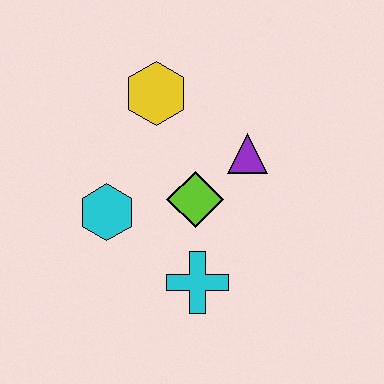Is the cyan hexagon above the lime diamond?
No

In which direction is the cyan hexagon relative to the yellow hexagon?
The cyan hexagon is below the yellow hexagon.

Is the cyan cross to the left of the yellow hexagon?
No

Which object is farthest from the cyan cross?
The yellow hexagon is farthest from the cyan cross.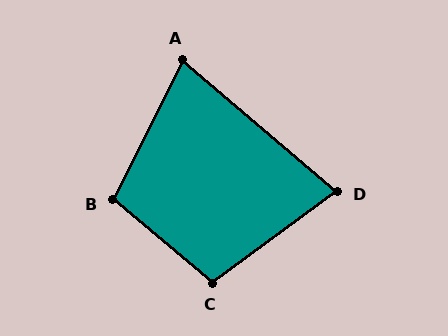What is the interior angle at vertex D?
Approximately 77 degrees (acute).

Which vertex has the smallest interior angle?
A, at approximately 76 degrees.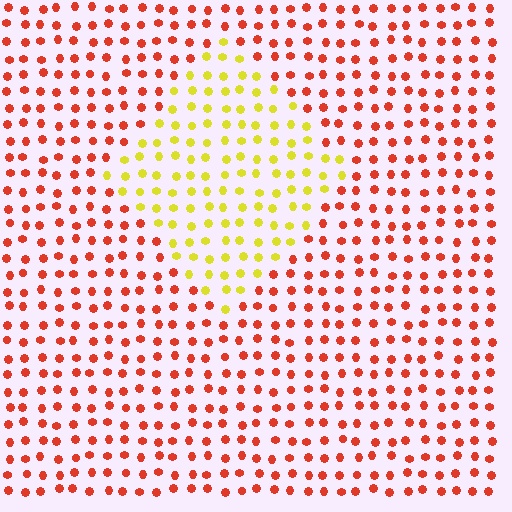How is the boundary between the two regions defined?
The boundary is defined purely by a slight shift in hue (about 56 degrees). Spacing, size, and orientation are identical on both sides.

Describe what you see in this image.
The image is filled with small red elements in a uniform arrangement. A diamond-shaped region is visible where the elements are tinted to a slightly different hue, forming a subtle color boundary.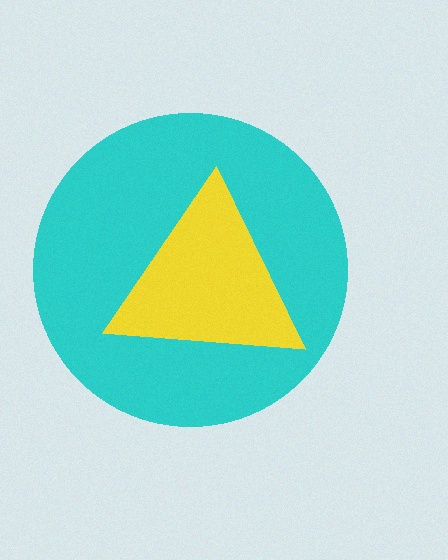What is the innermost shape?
The yellow triangle.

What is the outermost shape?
The cyan circle.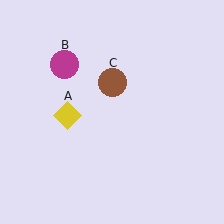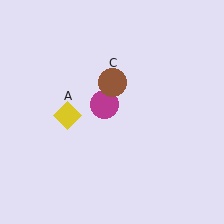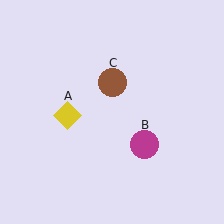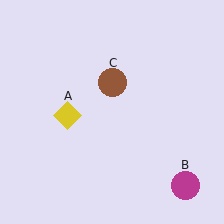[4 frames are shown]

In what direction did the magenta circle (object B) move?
The magenta circle (object B) moved down and to the right.